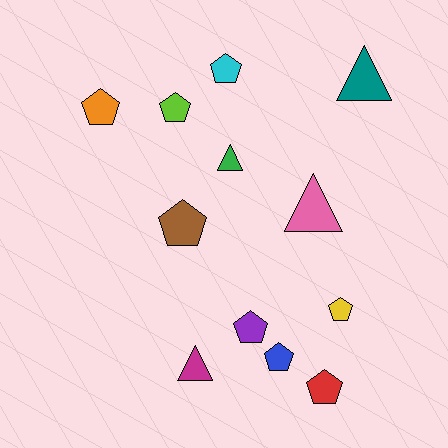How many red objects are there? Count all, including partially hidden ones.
There is 1 red object.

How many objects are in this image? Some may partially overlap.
There are 12 objects.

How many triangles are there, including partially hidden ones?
There are 4 triangles.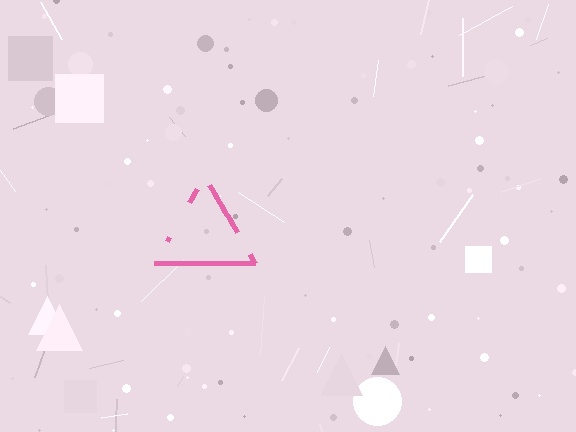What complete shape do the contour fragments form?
The contour fragments form a triangle.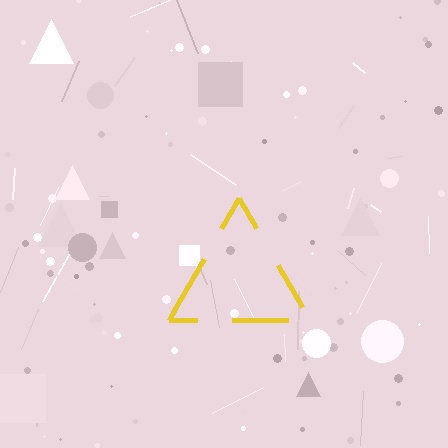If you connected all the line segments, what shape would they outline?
They would outline a triangle.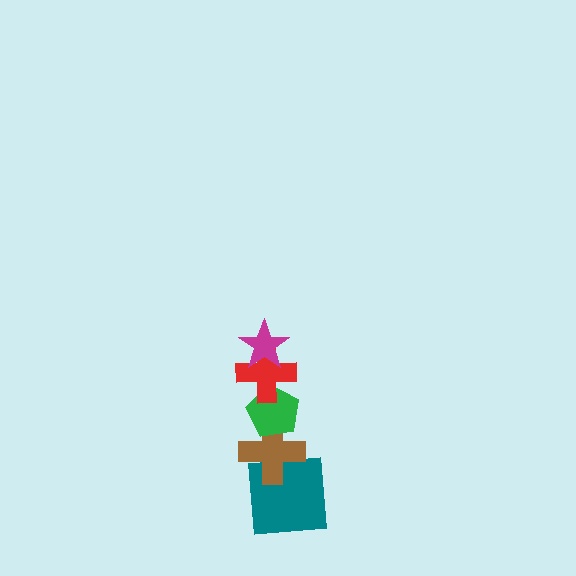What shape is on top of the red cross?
The magenta star is on top of the red cross.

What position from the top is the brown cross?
The brown cross is 4th from the top.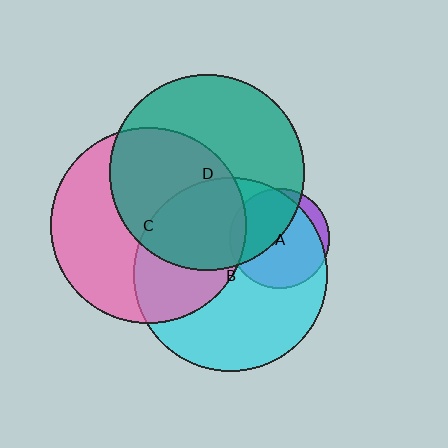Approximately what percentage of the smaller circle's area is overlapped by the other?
Approximately 50%.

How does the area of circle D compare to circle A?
Approximately 3.9 times.